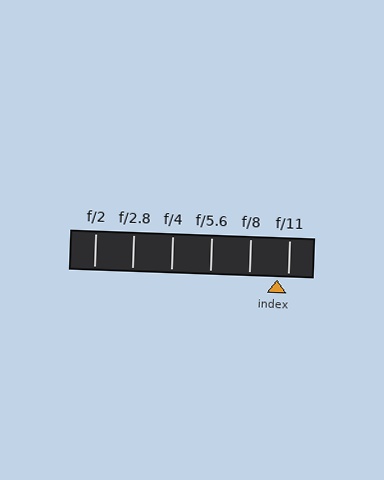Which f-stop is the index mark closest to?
The index mark is closest to f/11.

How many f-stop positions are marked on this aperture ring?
There are 6 f-stop positions marked.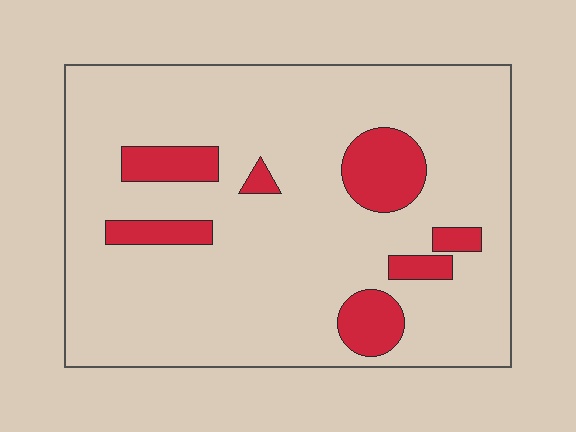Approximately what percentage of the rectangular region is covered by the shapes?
Approximately 15%.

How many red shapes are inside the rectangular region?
7.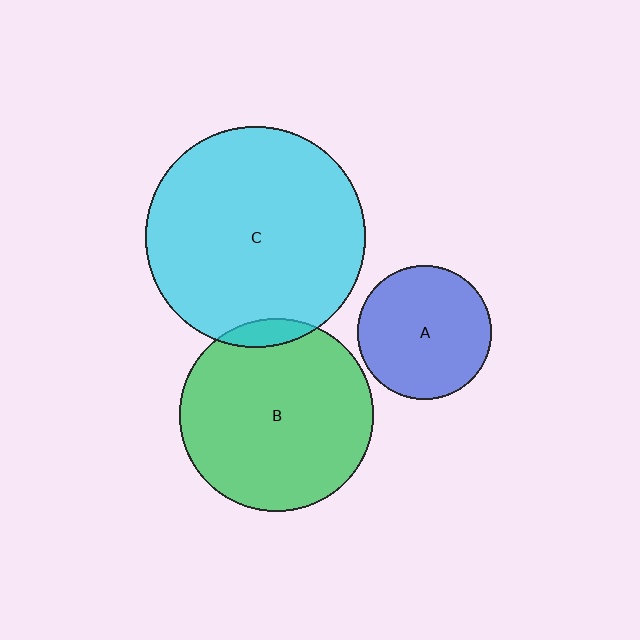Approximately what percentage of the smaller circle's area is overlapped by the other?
Approximately 5%.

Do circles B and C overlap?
Yes.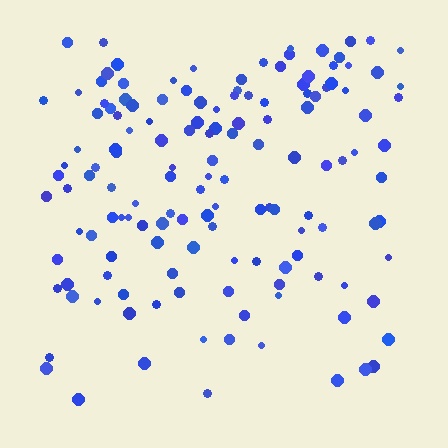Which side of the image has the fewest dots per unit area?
The bottom.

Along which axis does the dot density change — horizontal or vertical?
Vertical.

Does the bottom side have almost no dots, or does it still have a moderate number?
Still a moderate number, just noticeably fewer than the top.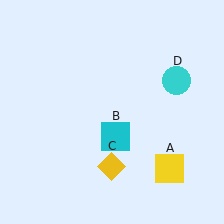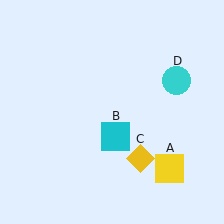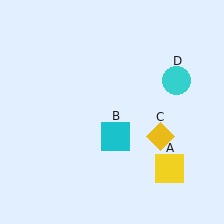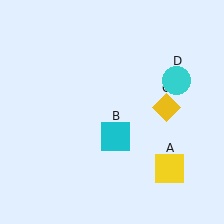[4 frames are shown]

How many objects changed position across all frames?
1 object changed position: yellow diamond (object C).